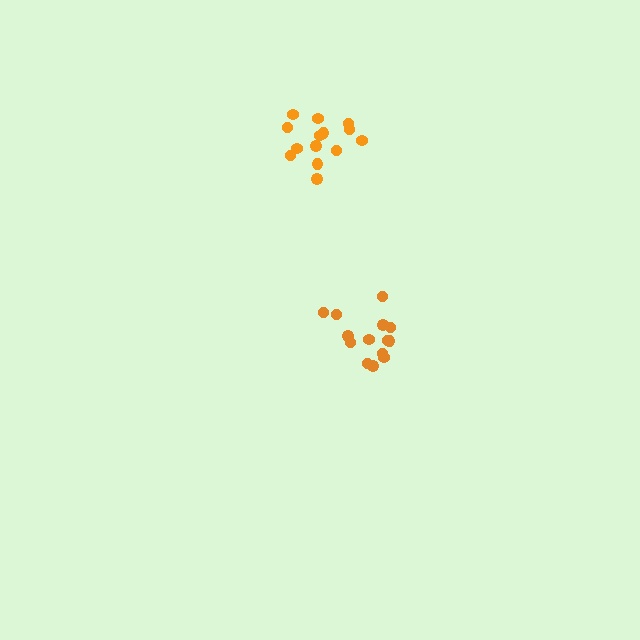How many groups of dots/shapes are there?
There are 2 groups.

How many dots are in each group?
Group 1: 14 dots, Group 2: 14 dots (28 total).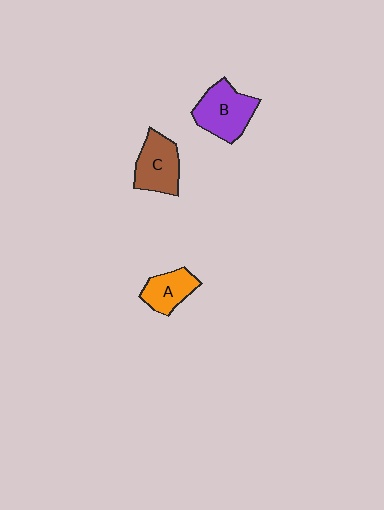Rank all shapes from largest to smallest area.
From largest to smallest: B (purple), C (brown), A (orange).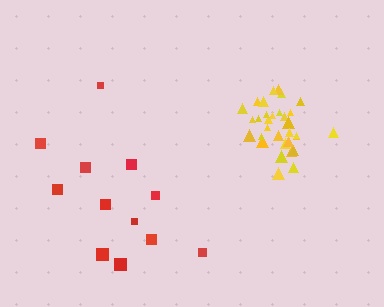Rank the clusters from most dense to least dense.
yellow, red.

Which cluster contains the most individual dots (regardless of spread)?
Yellow (32).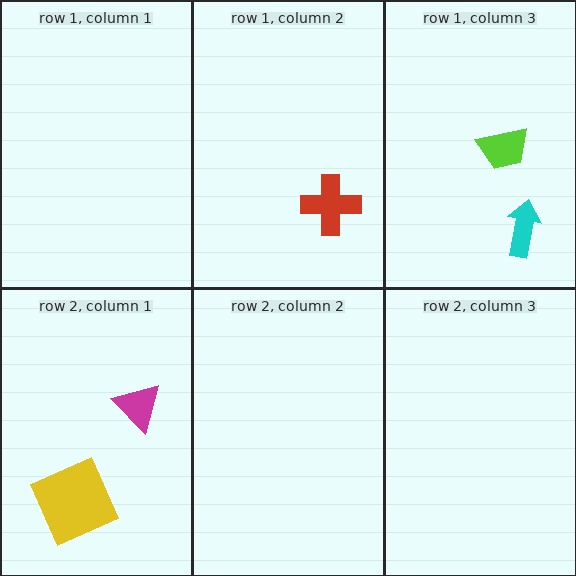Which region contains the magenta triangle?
The row 2, column 1 region.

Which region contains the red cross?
The row 1, column 2 region.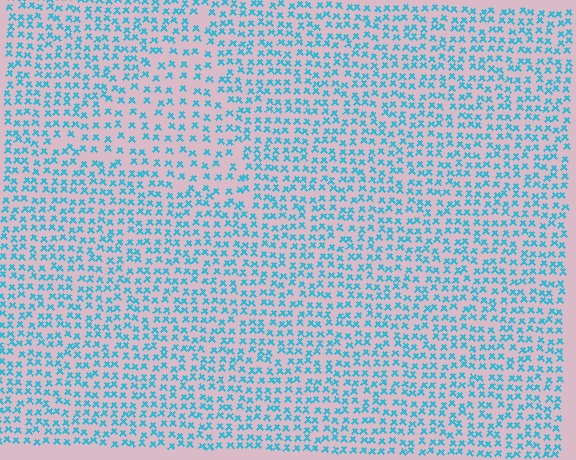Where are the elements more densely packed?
The elements are more densely packed outside the triangle boundary.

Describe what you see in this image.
The image contains small cyan elements arranged at two different densities. A triangle-shaped region is visible where the elements are less densely packed than the surrounding area.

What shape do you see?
I see a triangle.